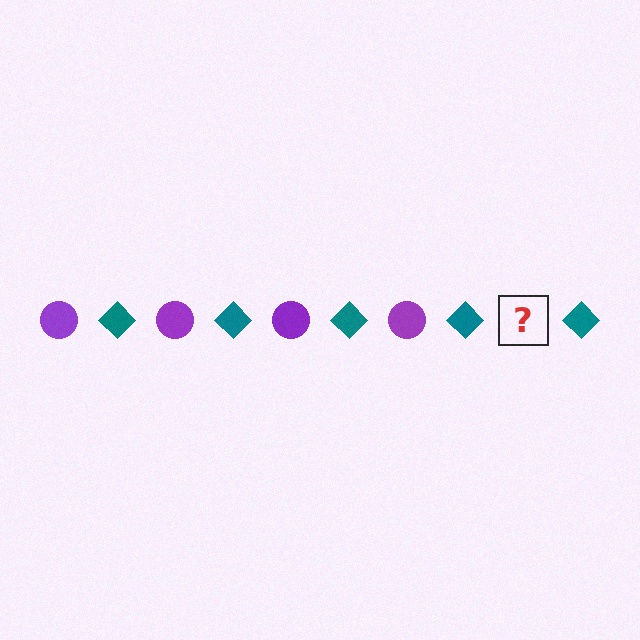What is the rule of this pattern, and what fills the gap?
The rule is that the pattern alternates between purple circle and teal diamond. The gap should be filled with a purple circle.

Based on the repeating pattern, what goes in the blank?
The blank should be a purple circle.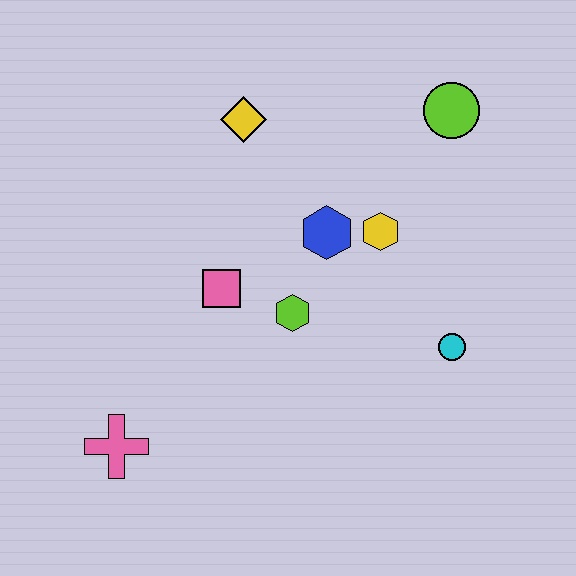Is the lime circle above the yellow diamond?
Yes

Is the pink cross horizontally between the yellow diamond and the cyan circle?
No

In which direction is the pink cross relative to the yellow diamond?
The pink cross is below the yellow diamond.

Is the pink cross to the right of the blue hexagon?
No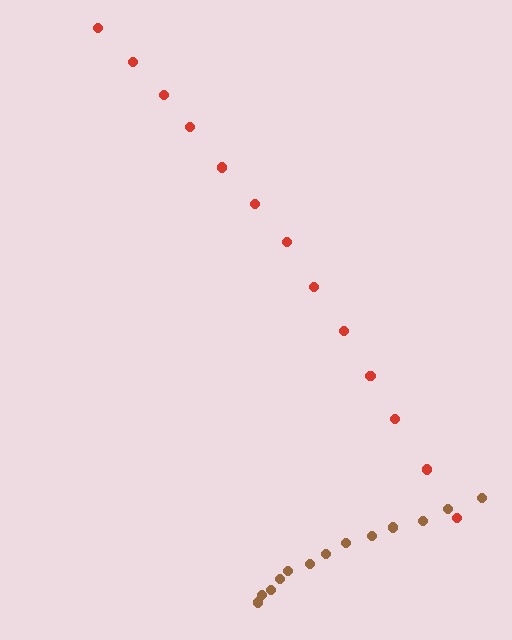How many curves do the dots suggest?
There are 2 distinct paths.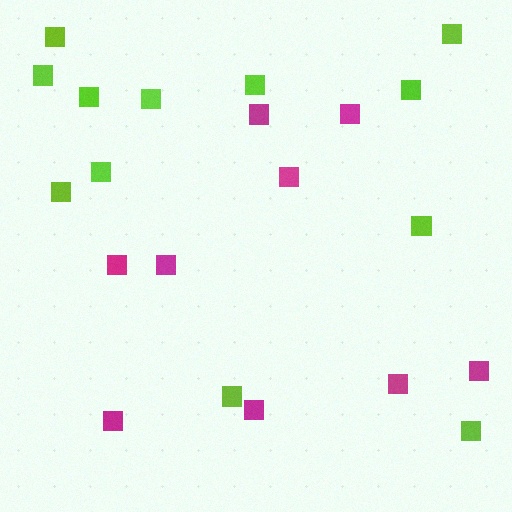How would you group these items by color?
There are 2 groups: one group of magenta squares (9) and one group of lime squares (12).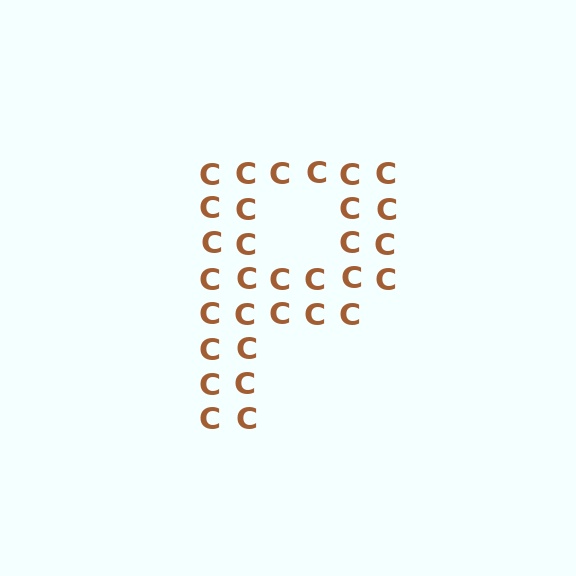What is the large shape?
The large shape is the letter P.